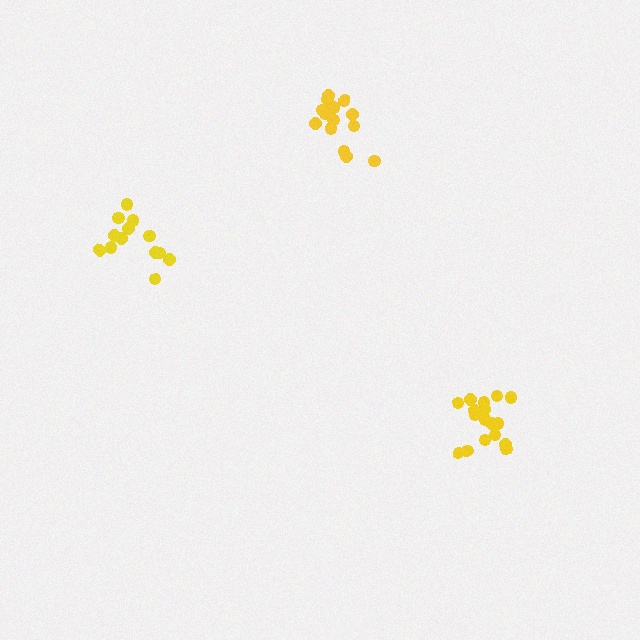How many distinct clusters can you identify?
There are 3 distinct clusters.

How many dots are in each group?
Group 1: 13 dots, Group 2: 17 dots, Group 3: 14 dots (44 total).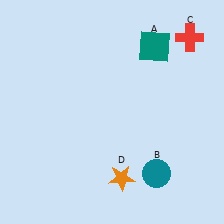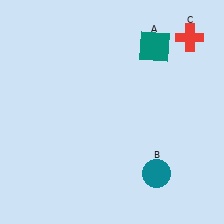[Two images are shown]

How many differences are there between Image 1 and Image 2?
There is 1 difference between the two images.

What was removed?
The orange star (D) was removed in Image 2.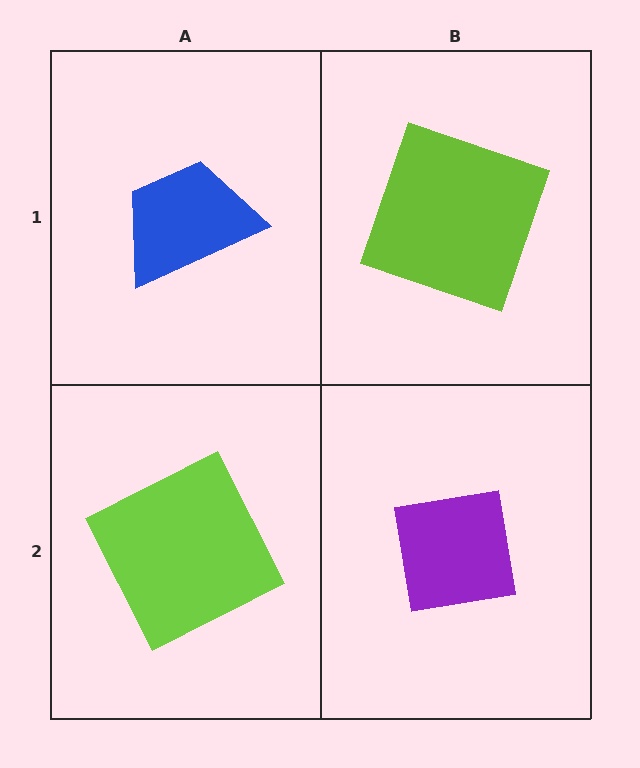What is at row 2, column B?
A purple square.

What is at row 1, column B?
A lime square.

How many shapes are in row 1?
2 shapes.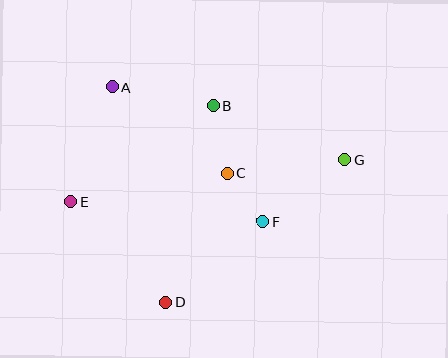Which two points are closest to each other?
Points C and F are closest to each other.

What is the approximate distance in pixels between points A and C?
The distance between A and C is approximately 143 pixels.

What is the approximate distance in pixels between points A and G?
The distance between A and G is approximately 243 pixels.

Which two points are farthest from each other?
Points E and G are farthest from each other.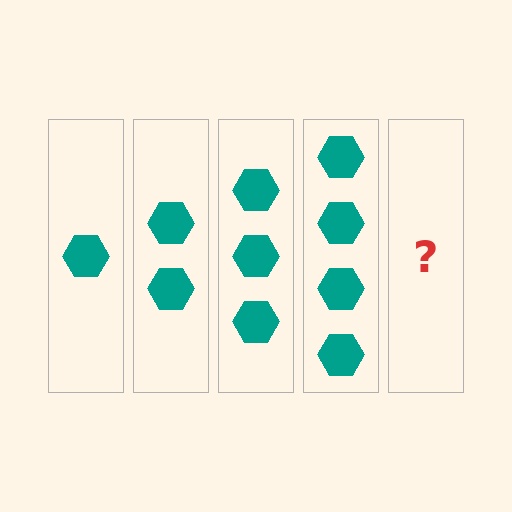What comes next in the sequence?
The next element should be 5 hexagons.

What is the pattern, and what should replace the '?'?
The pattern is that each step adds one more hexagon. The '?' should be 5 hexagons.